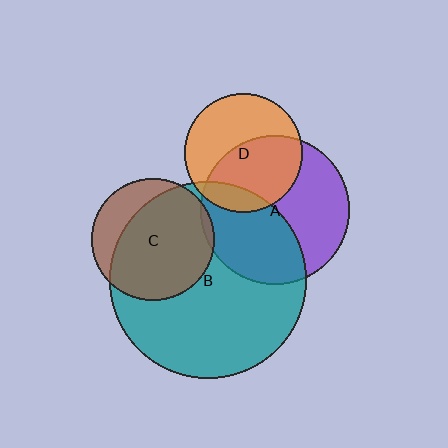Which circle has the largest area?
Circle B (teal).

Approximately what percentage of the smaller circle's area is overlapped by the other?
Approximately 5%.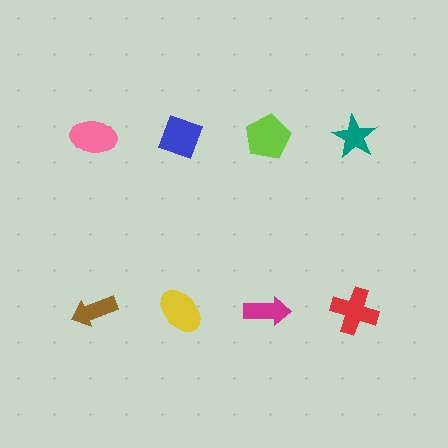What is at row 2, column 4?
A red cross.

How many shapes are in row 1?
4 shapes.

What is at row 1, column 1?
A pink ellipse.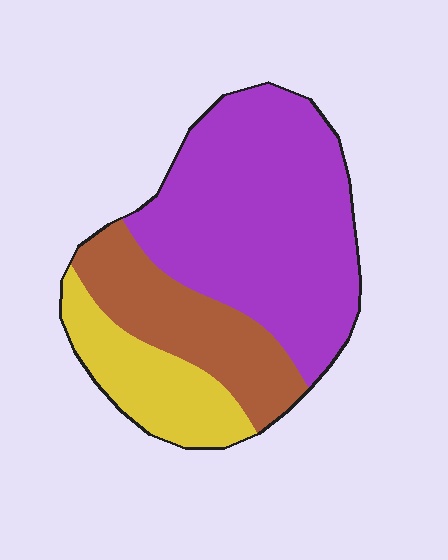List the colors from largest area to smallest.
From largest to smallest: purple, brown, yellow.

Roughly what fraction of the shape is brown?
Brown covers roughly 25% of the shape.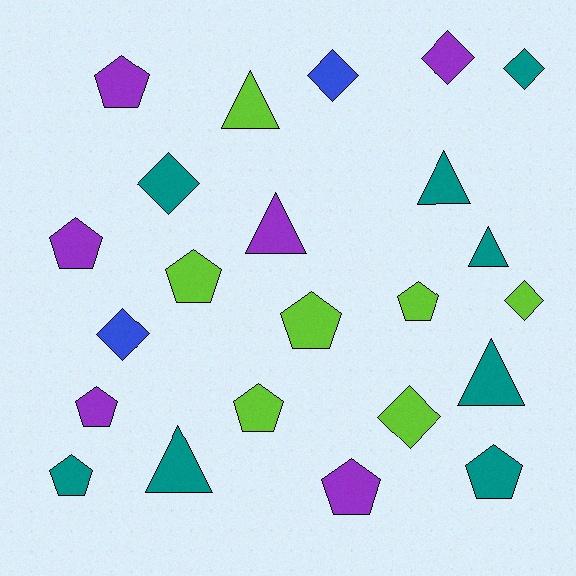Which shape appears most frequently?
Pentagon, with 10 objects.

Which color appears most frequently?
Teal, with 8 objects.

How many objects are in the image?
There are 23 objects.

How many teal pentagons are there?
There are 2 teal pentagons.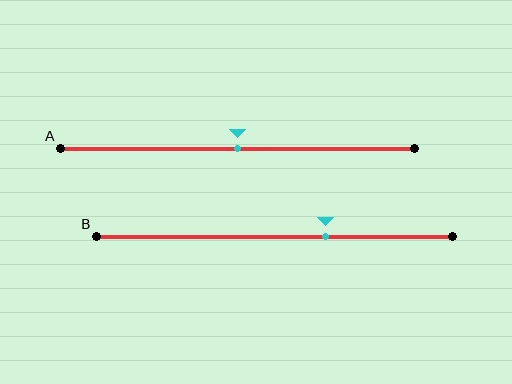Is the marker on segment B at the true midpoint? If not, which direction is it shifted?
No, the marker on segment B is shifted to the right by about 15% of the segment length.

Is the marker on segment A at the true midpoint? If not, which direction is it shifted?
Yes, the marker on segment A is at the true midpoint.